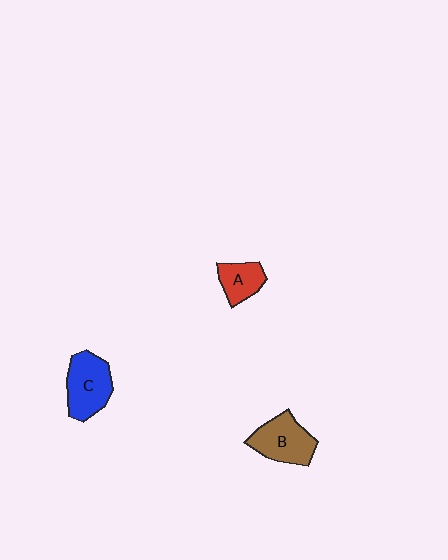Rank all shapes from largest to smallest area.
From largest to smallest: C (blue), B (brown), A (red).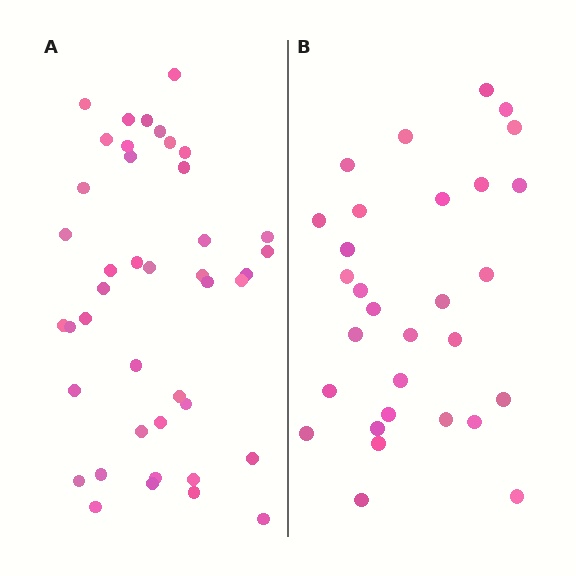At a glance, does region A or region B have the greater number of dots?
Region A (the left region) has more dots.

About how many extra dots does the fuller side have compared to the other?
Region A has roughly 12 or so more dots than region B.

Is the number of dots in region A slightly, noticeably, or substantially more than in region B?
Region A has noticeably more, but not dramatically so. The ratio is roughly 1.4 to 1.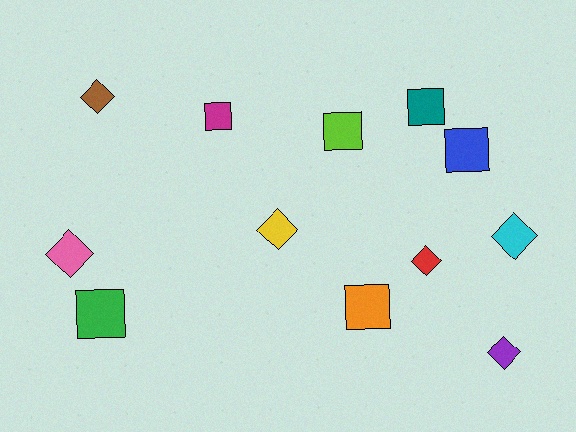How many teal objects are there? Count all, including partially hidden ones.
There is 1 teal object.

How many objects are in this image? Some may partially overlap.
There are 12 objects.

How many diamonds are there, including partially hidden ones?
There are 6 diamonds.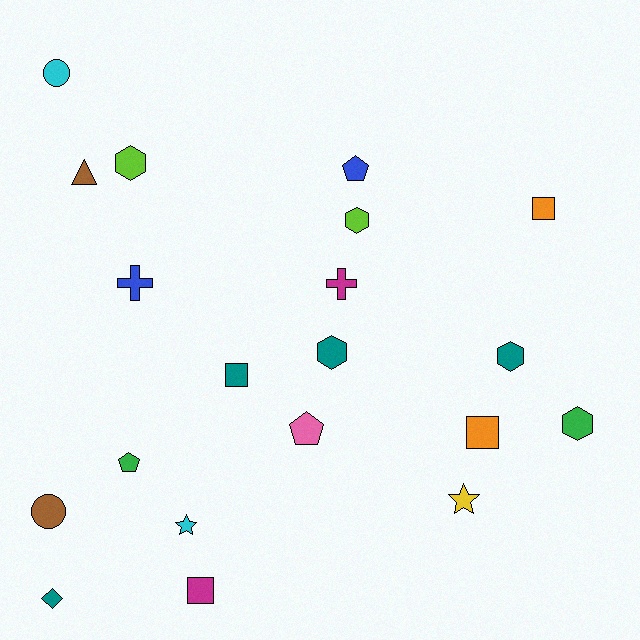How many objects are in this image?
There are 20 objects.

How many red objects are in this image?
There are no red objects.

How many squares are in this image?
There are 4 squares.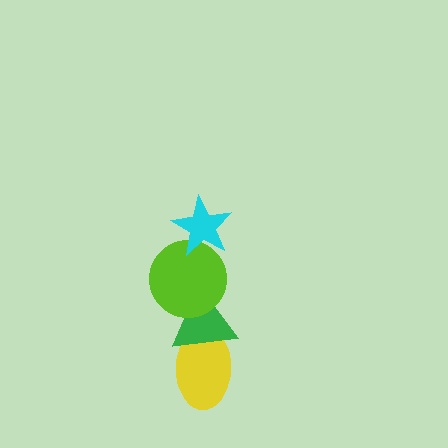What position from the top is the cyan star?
The cyan star is 1st from the top.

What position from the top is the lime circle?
The lime circle is 2nd from the top.